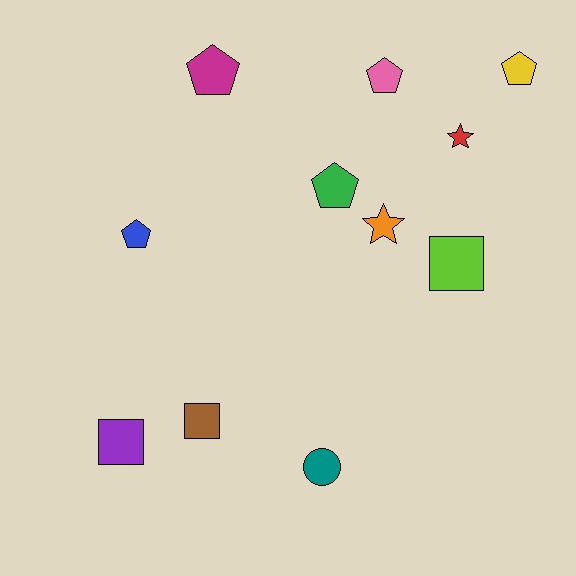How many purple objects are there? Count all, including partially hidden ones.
There is 1 purple object.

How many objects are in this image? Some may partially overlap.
There are 11 objects.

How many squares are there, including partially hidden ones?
There are 3 squares.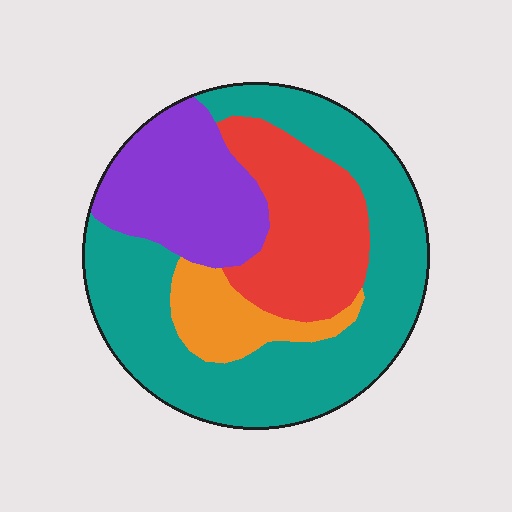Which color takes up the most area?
Teal, at roughly 50%.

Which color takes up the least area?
Orange, at roughly 10%.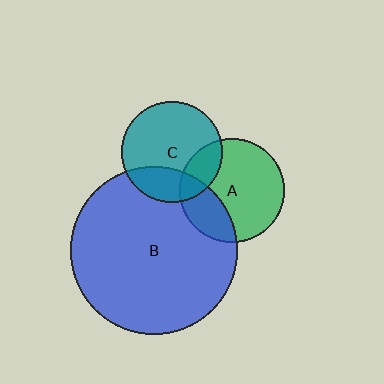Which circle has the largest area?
Circle B (blue).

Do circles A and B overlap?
Yes.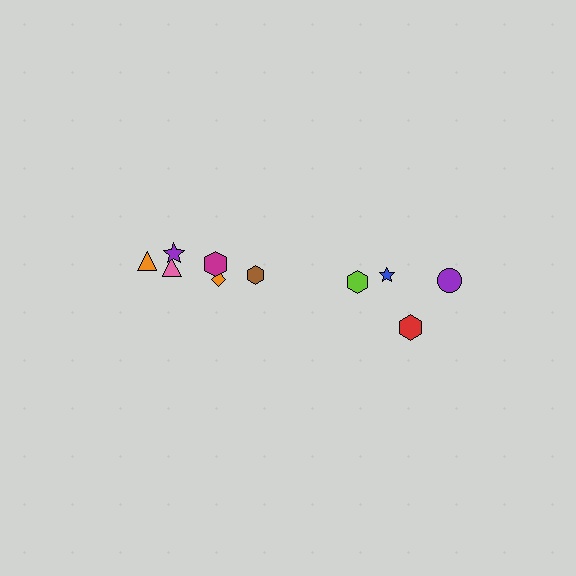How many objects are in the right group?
There are 4 objects.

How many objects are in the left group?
There are 6 objects.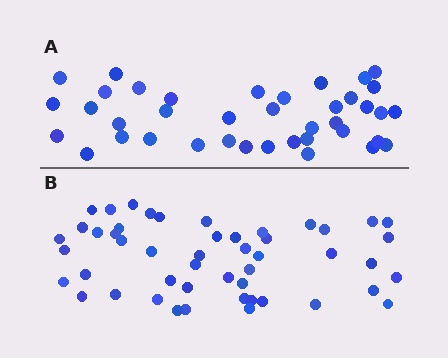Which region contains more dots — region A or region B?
Region B (the bottom region) has more dots.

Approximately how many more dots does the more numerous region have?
Region B has roughly 10 or so more dots than region A.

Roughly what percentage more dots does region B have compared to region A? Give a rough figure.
About 25% more.